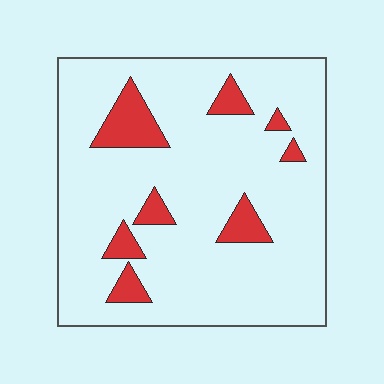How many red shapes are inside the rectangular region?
8.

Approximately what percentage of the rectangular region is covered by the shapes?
Approximately 15%.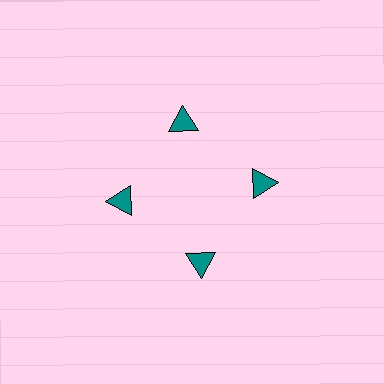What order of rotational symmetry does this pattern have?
This pattern has 4-fold rotational symmetry.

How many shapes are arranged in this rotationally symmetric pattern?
There are 4 shapes, arranged in 4 groups of 1.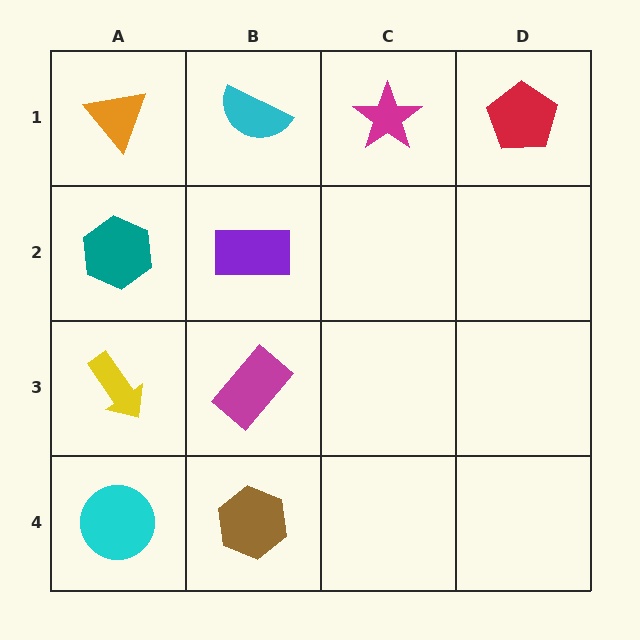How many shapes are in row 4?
2 shapes.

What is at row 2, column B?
A purple rectangle.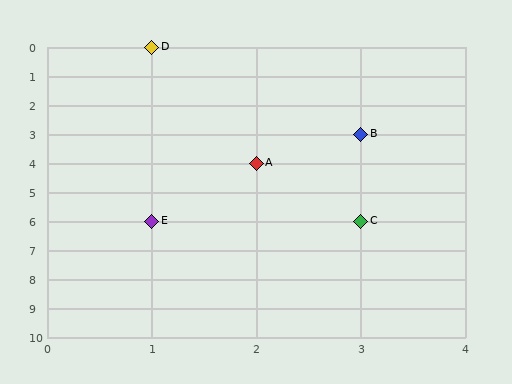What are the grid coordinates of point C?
Point C is at grid coordinates (3, 6).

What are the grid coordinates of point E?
Point E is at grid coordinates (1, 6).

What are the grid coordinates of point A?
Point A is at grid coordinates (2, 4).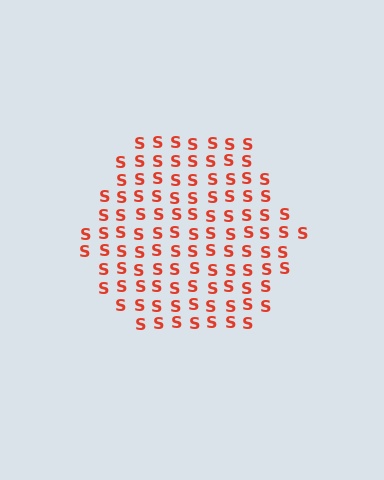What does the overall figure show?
The overall figure shows a hexagon.